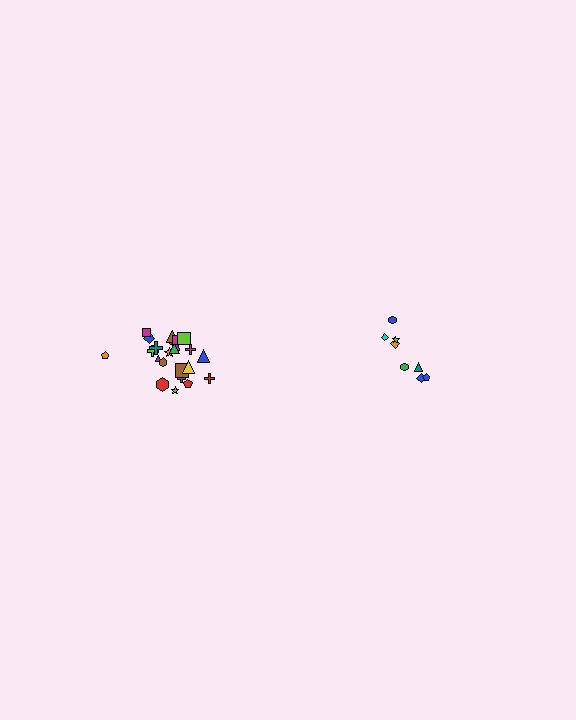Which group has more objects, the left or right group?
The left group.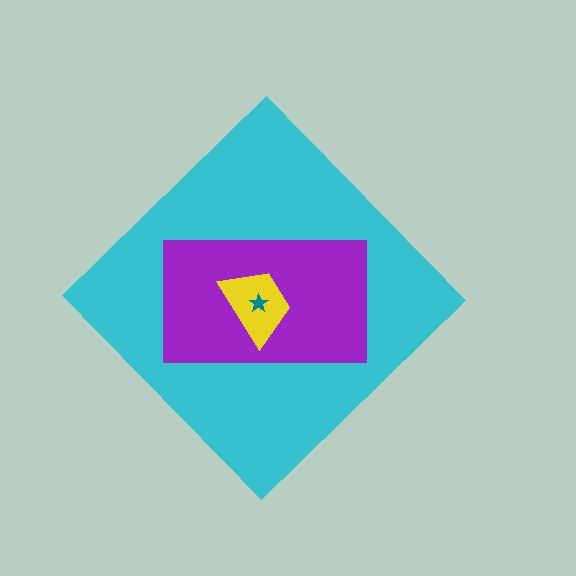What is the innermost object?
The teal star.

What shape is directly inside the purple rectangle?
The yellow trapezoid.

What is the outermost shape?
The cyan diamond.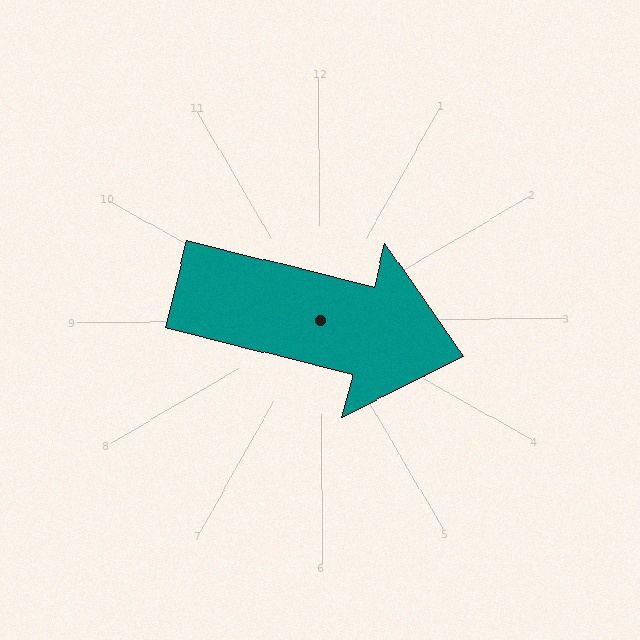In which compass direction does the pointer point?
East.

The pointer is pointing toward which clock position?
Roughly 3 o'clock.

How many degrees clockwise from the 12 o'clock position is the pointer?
Approximately 104 degrees.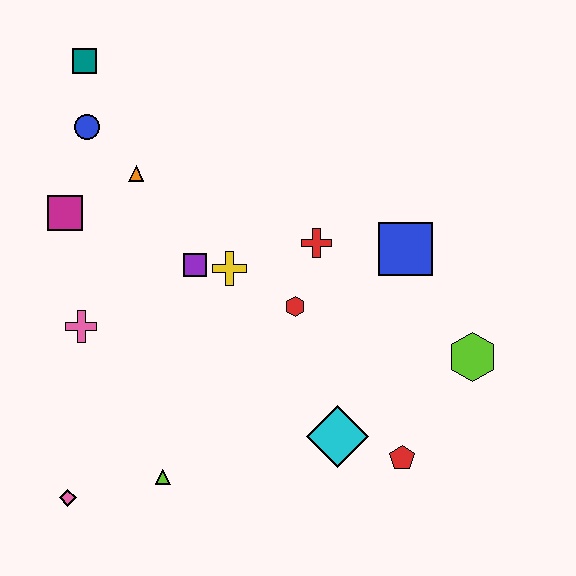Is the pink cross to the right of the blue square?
No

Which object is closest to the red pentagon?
The cyan diamond is closest to the red pentagon.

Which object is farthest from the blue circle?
The red pentagon is farthest from the blue circle.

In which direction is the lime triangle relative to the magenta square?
The lime triangle is below the magenta square.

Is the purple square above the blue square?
No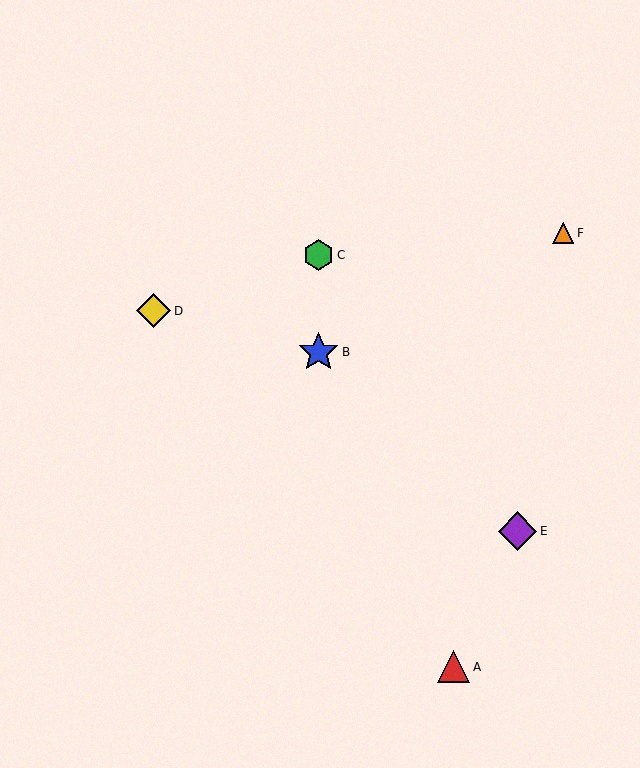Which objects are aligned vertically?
Objects B, C are aligned vertically.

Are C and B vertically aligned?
Yes, both are at x≈319.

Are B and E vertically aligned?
No, B is at x≈319 and E is at x≈517.